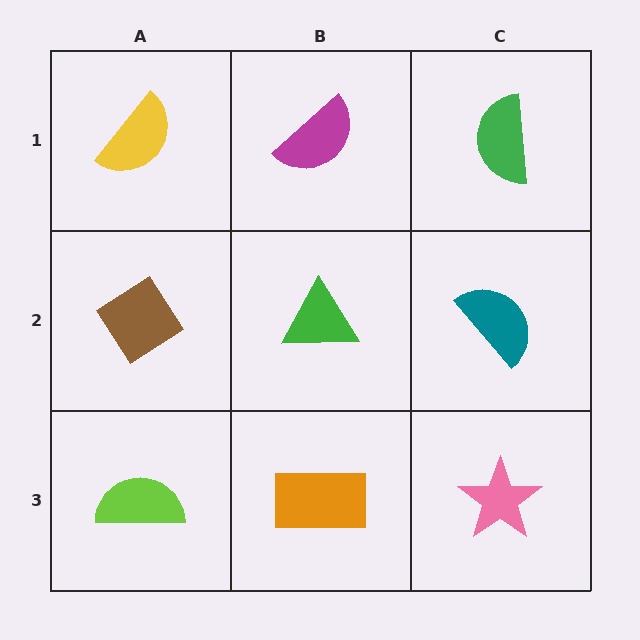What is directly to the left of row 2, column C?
A green triangle.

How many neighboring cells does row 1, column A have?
2.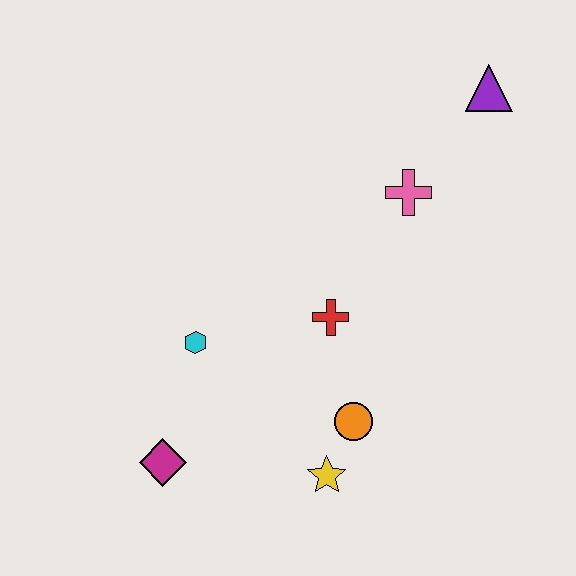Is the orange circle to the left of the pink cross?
Yes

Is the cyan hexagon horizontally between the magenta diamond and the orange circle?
Yes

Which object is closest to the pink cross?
The purple triangle is closest to the pink cross.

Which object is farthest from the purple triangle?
The magenta diamond is farthest from the purple triangle.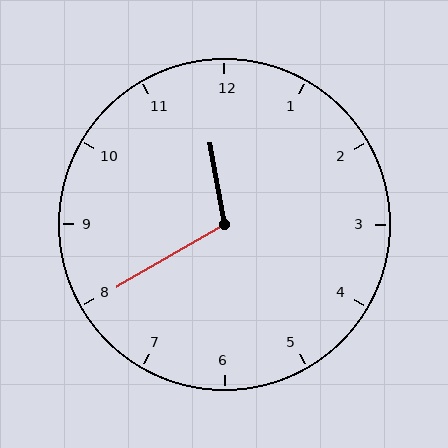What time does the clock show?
11:40.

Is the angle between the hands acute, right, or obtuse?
It is obtuse.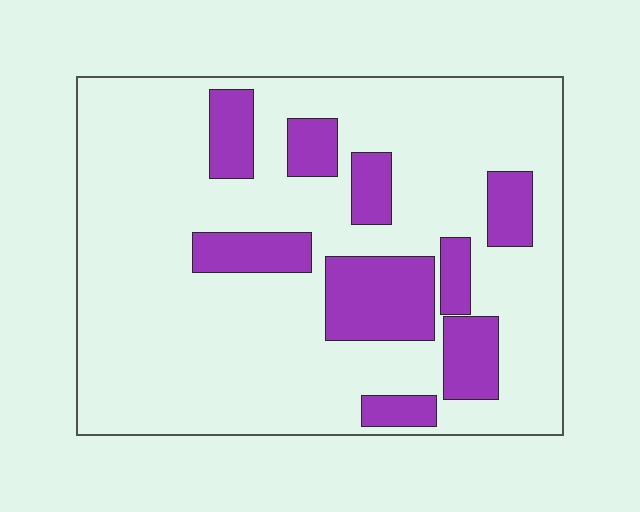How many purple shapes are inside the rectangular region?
9.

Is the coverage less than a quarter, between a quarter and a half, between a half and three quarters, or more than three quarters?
Less than a quarter.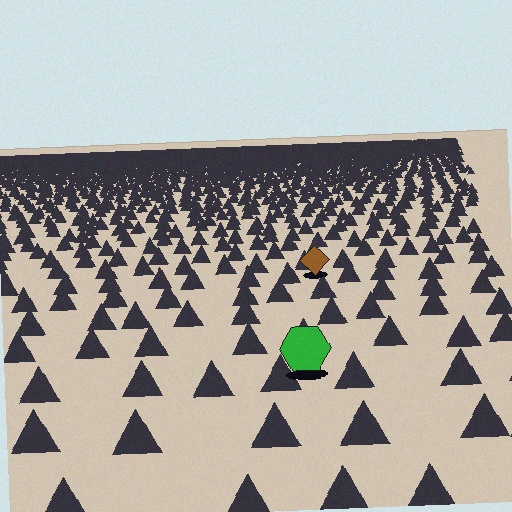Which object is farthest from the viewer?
The brown diamond is farthest from the viewer. It appears smaller and the ground texture around it is denser.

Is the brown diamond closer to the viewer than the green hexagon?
No. The green hexagon is closer — you can tell from the texture gradient: the ground texture is coarser near it.